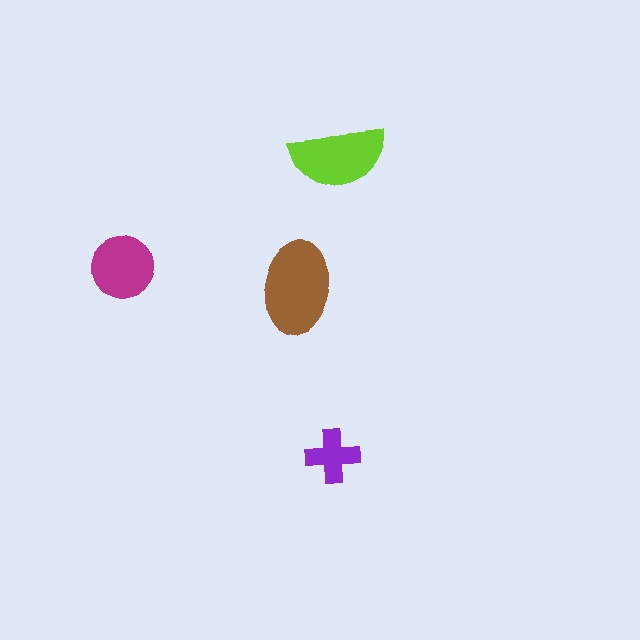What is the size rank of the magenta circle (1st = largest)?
3rd.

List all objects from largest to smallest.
The brown ellipse, the lime semicircle, the magenta circle, the purple cross.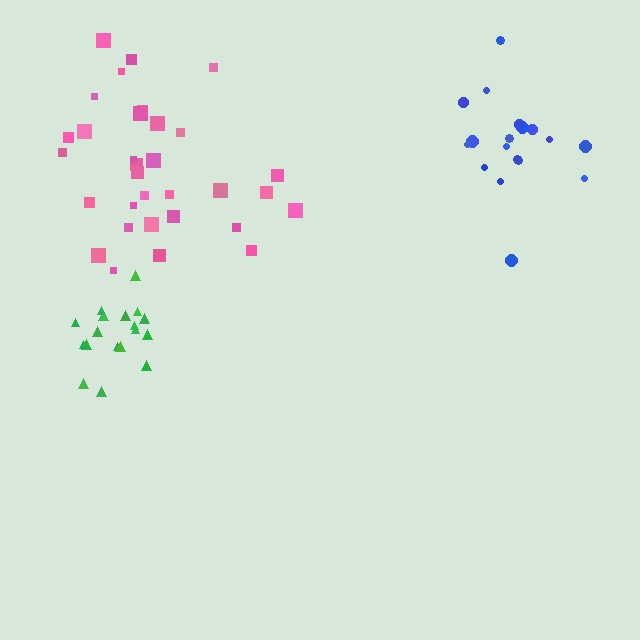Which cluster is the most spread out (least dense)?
Pink.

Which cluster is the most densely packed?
Green.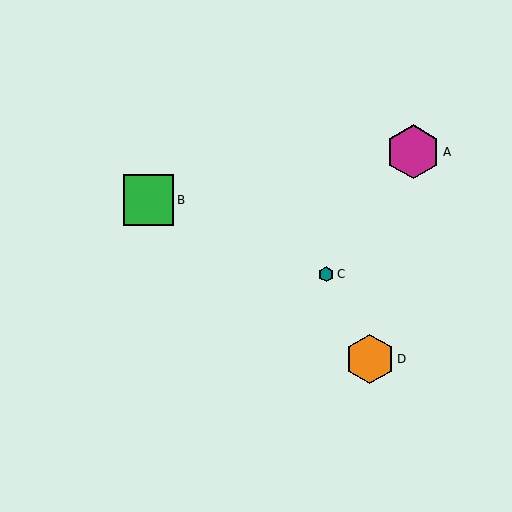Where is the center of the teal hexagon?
The center of the teal hexagon is at (326, 274).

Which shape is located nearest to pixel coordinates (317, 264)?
The teal hexagon (labeled C) at (326, 274) is nearest to that location.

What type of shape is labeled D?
Shape D is an orange hexagon.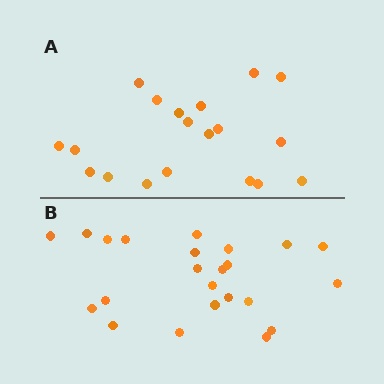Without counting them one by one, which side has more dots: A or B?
Region B (the bottom region) has more dots.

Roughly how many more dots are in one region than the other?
Region B has about 4 more dots than region A.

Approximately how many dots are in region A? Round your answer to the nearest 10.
About 20 dots. (The exact count is 19, which rounds to 20.)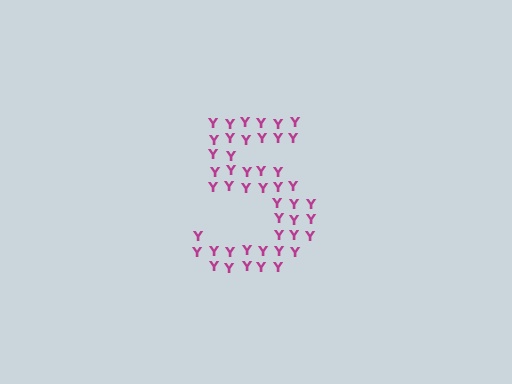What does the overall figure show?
The overall figure shows the digit 5.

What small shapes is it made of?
It is made of small letter Y's.